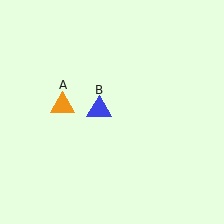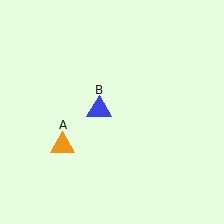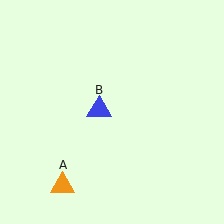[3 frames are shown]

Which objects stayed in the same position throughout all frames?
Blue triangle (object B) remained stationary.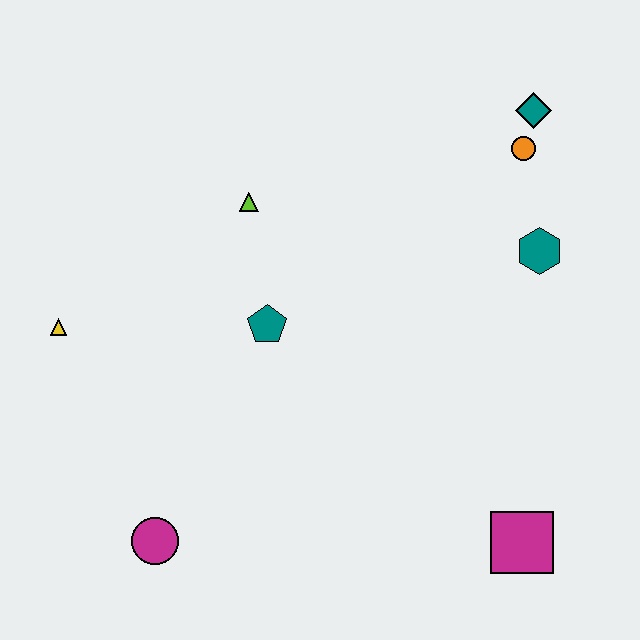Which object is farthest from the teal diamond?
The magenta circle is farthest from the teal diamond.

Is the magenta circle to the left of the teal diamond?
Yes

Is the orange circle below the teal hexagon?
No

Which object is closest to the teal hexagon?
The orange circle is closest to the teal hexagon.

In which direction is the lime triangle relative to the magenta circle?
The lime triangle is above the magenta circle.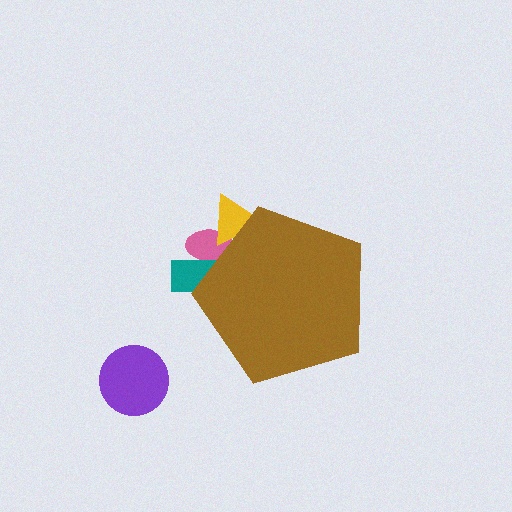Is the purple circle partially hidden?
No, the purple circle is fully visible.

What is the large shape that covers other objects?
A brown pentagon.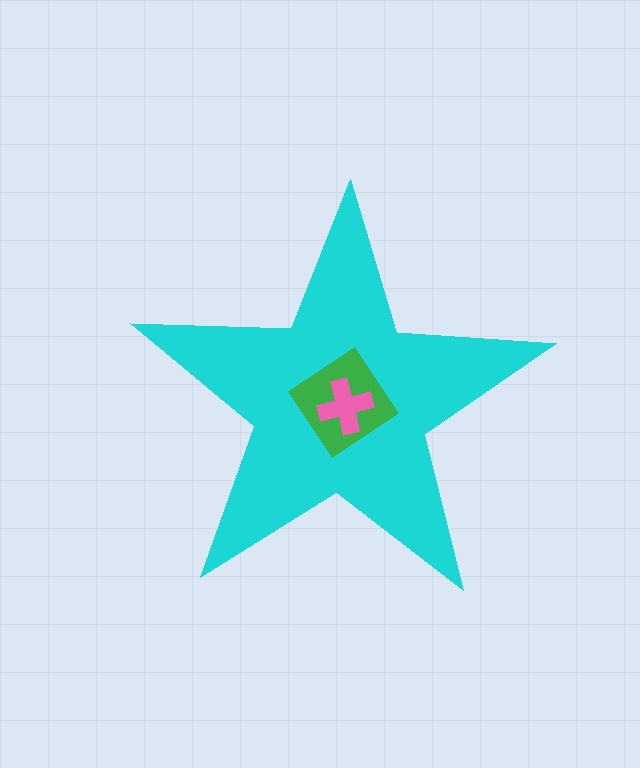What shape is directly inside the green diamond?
The pink cross.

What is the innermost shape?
The pink cross.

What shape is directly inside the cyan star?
The green diamond.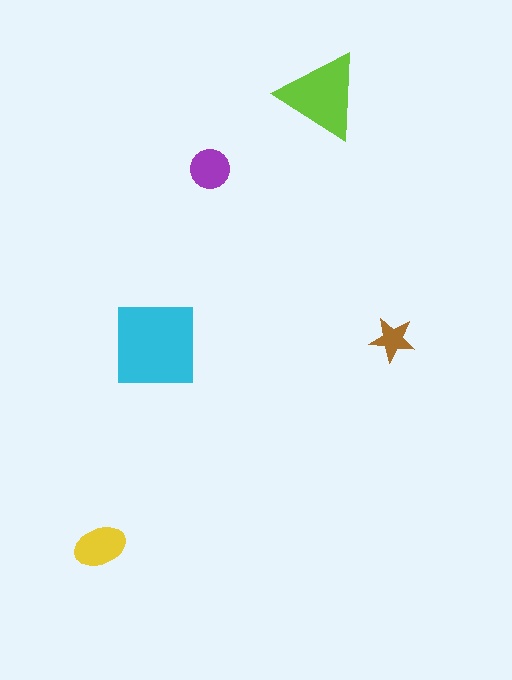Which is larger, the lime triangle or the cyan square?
The cyan square.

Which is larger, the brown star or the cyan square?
The cyan square.